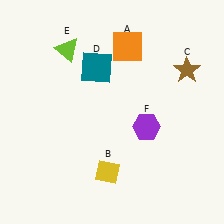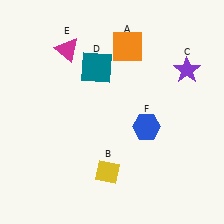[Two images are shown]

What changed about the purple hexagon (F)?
In Image 1, F is purple. In Image 2, it changed to blue.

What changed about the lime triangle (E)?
In Image 1, E is lime. In Image 2, it changed to magenta.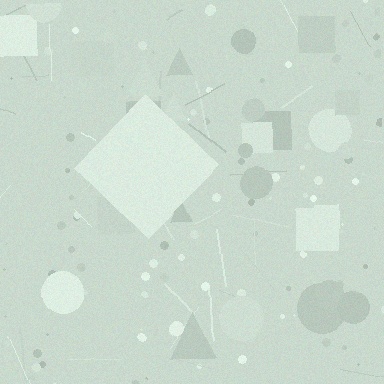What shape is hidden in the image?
A diamond is hidden in the image.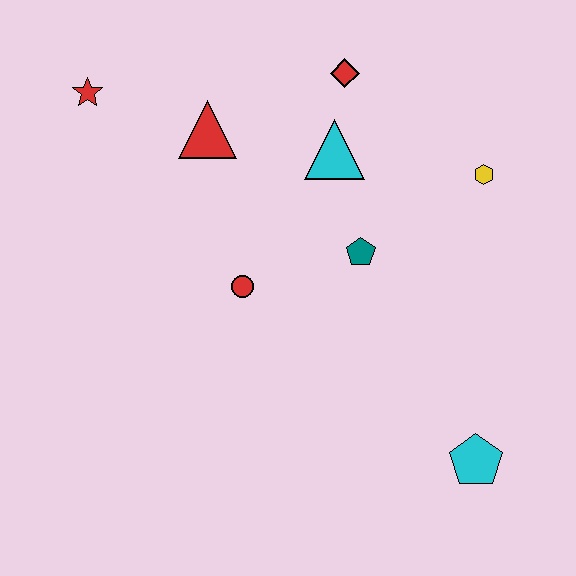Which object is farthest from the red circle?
The cyan pentagon is farthest from the red circle.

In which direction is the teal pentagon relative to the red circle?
The teal pentagon is to the right of the red circle.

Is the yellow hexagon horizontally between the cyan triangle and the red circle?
No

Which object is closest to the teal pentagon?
The cyan triangle is closest to the teal pentagon.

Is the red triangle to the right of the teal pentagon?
No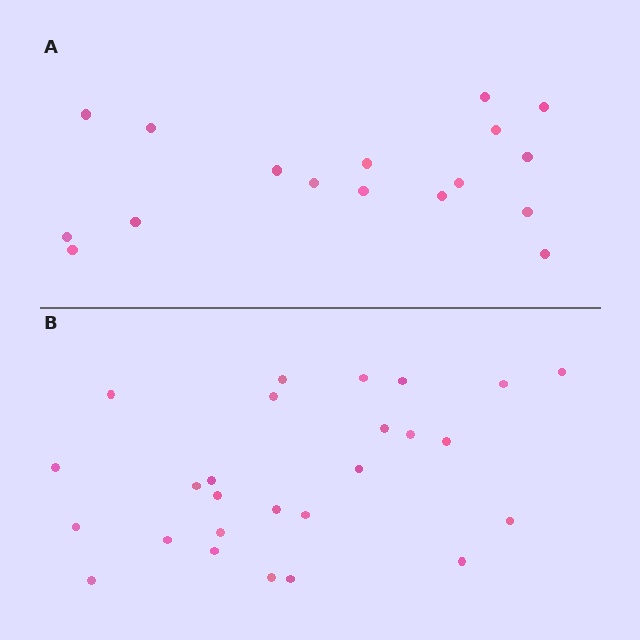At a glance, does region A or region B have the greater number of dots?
Region B (the bottom region) has more dots.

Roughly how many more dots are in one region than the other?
Region B has roughly 8 or so more dots than region A.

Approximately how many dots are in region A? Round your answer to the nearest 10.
About 20 dots. (The exact count is 17, which rounds to 20.)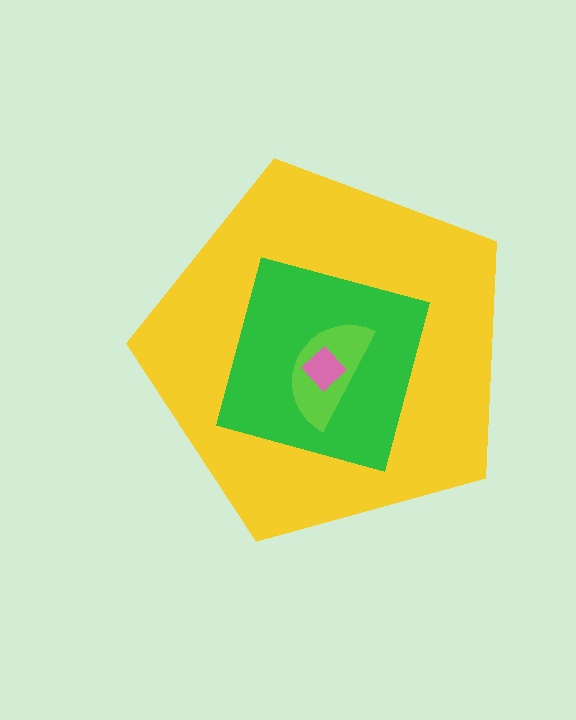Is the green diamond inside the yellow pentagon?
Yes.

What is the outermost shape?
The yellow pentagon.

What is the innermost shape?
The pink diamond.